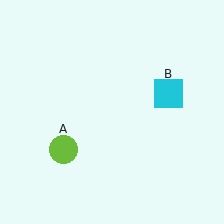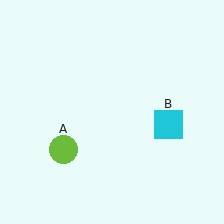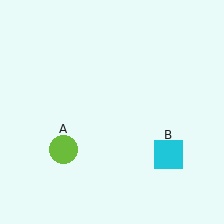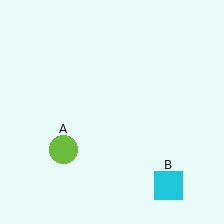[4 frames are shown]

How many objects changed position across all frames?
1 object changed position: cyan square (object B).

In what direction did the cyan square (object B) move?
The cyan square (object B) moved down.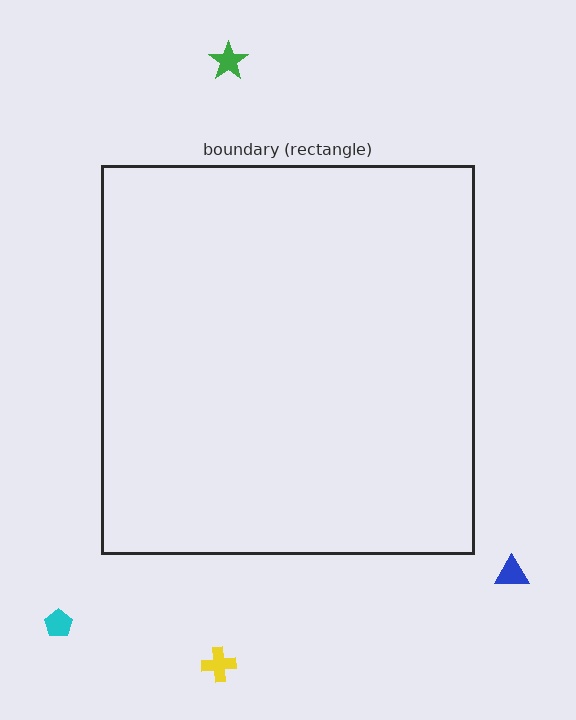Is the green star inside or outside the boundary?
Outside.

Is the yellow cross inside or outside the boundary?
Outside.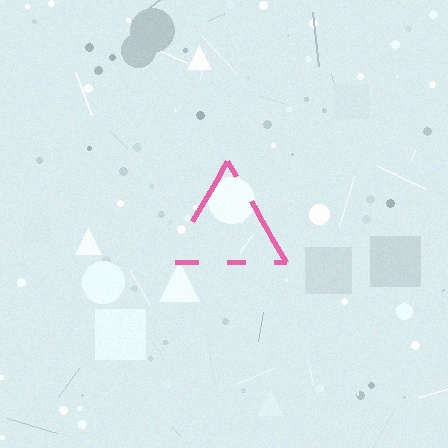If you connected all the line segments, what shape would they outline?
They would outline a triangle.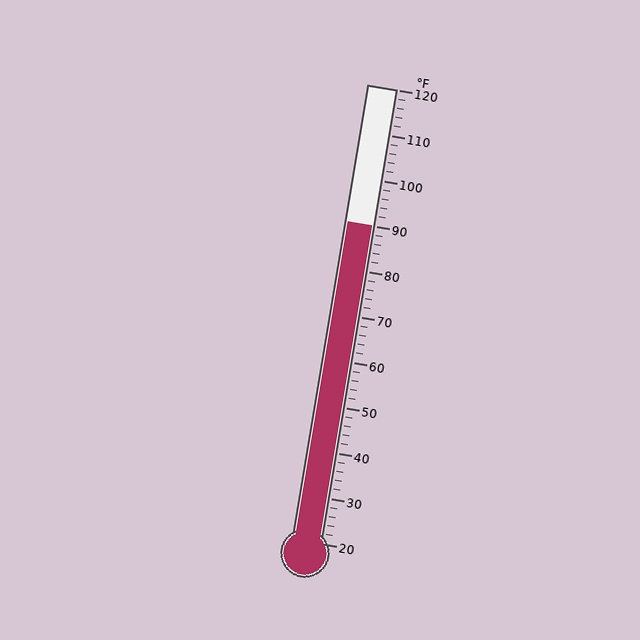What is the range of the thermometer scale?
The thermometer scale ranges from 20°F to 120°F.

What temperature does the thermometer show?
The thermometer shows approximately 90°F.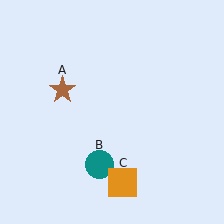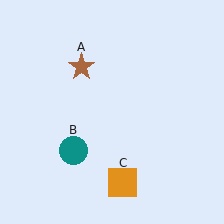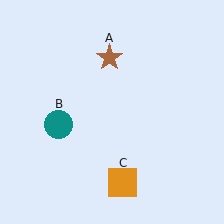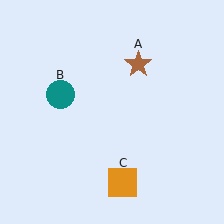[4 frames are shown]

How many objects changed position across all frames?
2 objects changed position: brown star (object A), teal circle (object B).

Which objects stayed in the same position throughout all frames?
Orange square (object C) remained stationary.